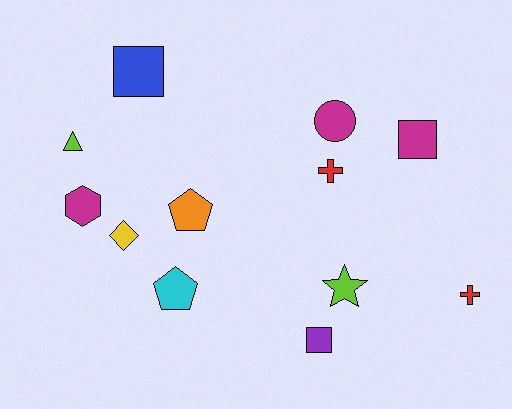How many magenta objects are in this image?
There are 3 magenta objects.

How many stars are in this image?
There is 1 star.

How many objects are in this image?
There are 12 objects.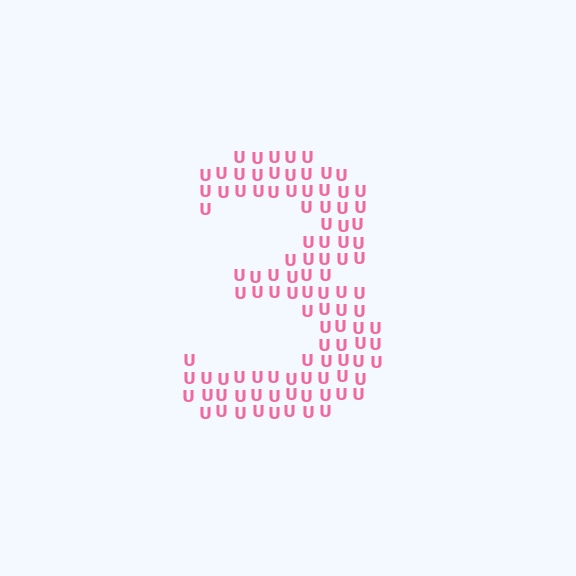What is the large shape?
The large shape is the digit 3.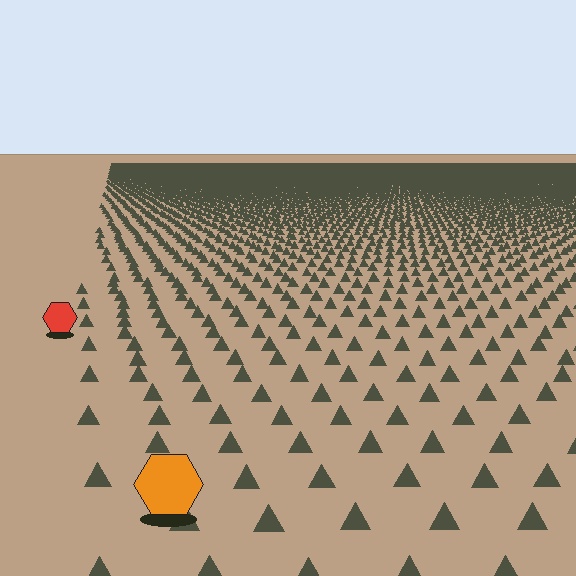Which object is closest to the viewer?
The orange hexagon is closest. The texture marks near it are larger and more spread out.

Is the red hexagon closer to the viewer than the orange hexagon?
No. The orange hexagon is closer — you can tell from the texture gradient: the ground texture is coarser near it.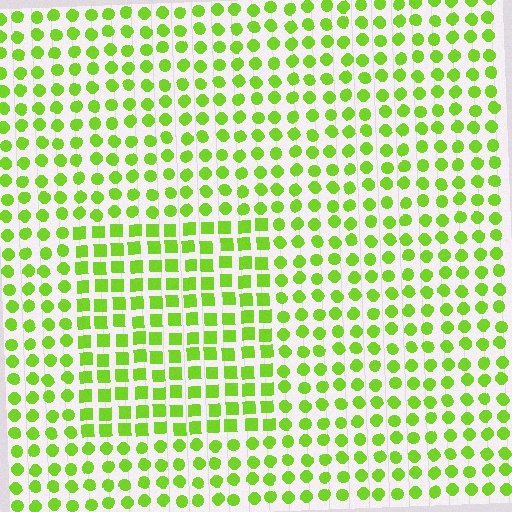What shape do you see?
I see a rectangle.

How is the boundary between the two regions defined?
The boundary is defined by a change in element shape: squares inside vs. circles outside. All elements share the same color and spacing.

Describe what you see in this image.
The image is filled with small lime elements arranged in a uniform grid. A rectangle-shaped region contains squares, while the surrounding area contains circles. The boundary is defined purely by the change in element shape.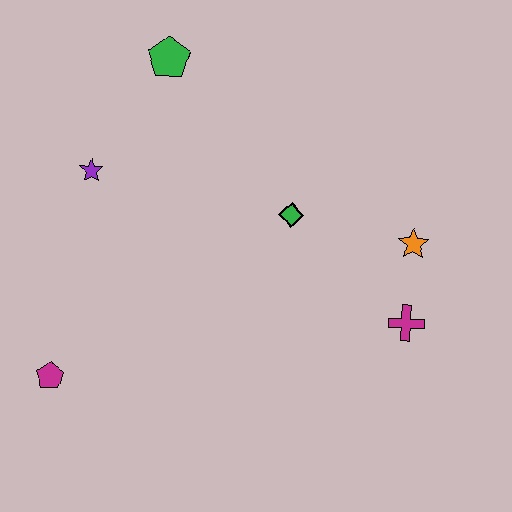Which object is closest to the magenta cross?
The orange star is closest to the magenta cross.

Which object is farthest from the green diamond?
The magenta pentagon is farthest from the green diamond.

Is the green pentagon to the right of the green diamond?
No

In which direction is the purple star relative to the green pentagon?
The purple star is below the green pentagon.